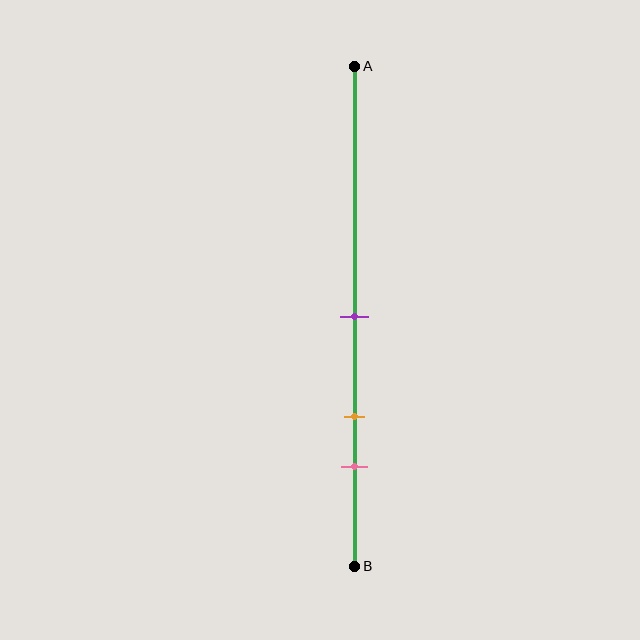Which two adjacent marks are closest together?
The orange and pink marks are the closest adjacent pair.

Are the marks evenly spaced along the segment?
Yes, the marks are approximately evenly spaced.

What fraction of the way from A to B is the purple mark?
The purple mark is approximately 50% (0.5) of the way from A to B.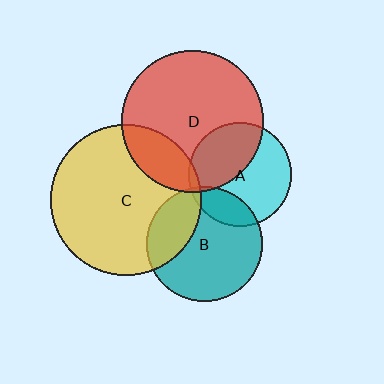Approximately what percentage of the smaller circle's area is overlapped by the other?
Approximately 20%.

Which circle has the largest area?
Circle C (yellow).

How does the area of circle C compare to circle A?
Approximately 2.1 times.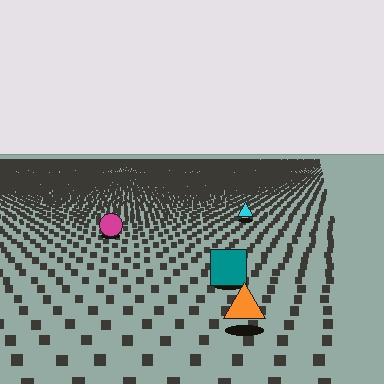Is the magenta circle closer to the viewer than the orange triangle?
No. The orange triangle is closer — you can tell from the texture gradient: the ground texture is coarser near it.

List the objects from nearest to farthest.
From nearest to farthest: the orange triangle, the teal square, the magenta circle, the cyan triangle.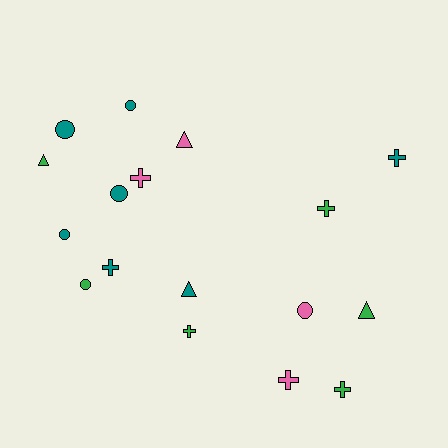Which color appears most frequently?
Teal, with 7 objects.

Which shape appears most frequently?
Cross, with 7 objects.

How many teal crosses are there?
There are 2 teal crosses.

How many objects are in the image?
There are 17 objects.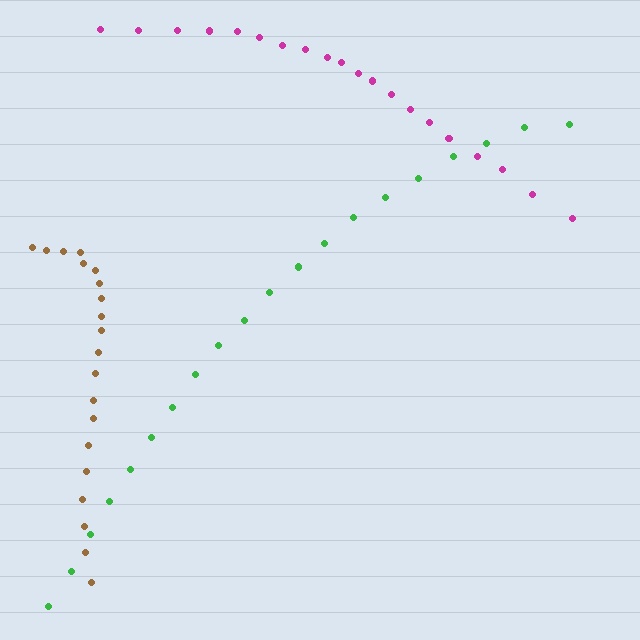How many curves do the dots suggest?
There are 3 distinct paths.